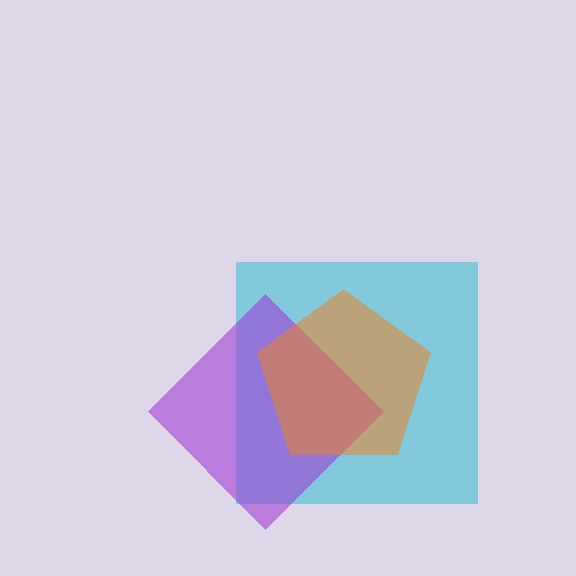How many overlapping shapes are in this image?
There are 3 overlapping shapes in the image.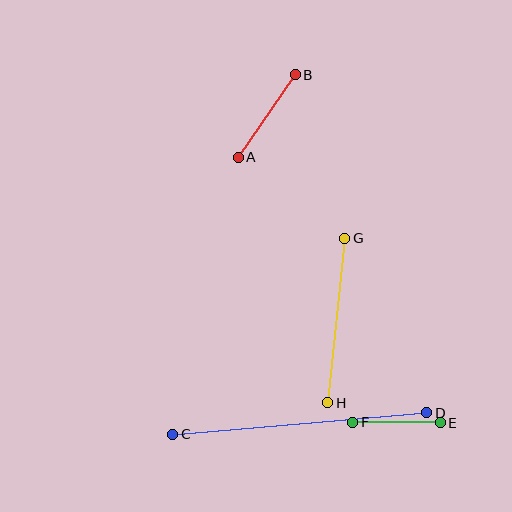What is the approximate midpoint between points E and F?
The midpoint is at approximately (396, 422) pixels.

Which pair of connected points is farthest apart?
Points C and D are farthest apart.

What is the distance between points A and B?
The distance is approximately 100 pixels.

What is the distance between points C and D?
The distance is approximately 255 pixels.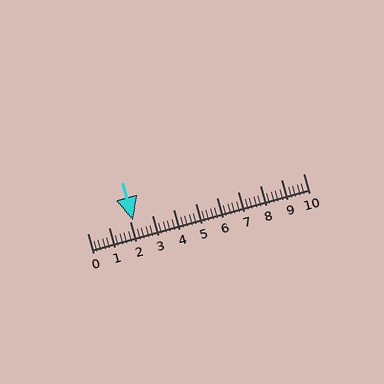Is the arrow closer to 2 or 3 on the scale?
The arrow is closer to 2.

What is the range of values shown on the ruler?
The ruler shows values from 0 to 10.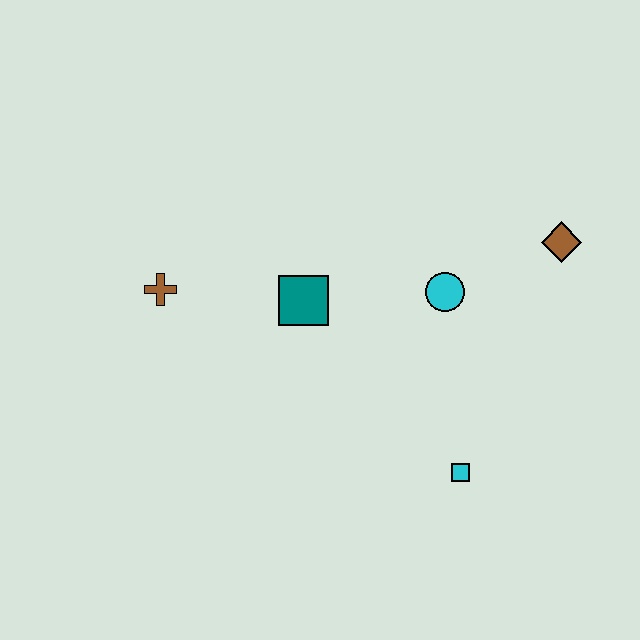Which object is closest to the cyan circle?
The brown diamond is closest to the cyan circle.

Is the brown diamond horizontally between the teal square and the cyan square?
No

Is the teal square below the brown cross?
Yes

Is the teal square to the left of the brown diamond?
Yes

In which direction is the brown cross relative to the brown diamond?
The brown cross is to the left of the brown diamond.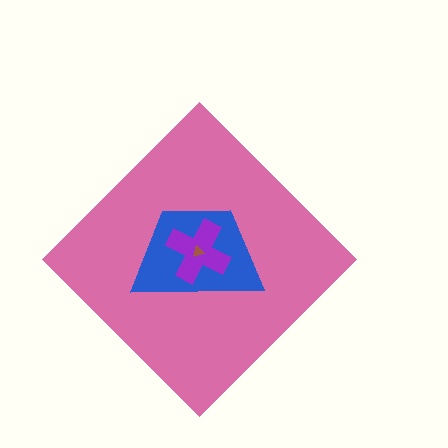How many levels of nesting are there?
4.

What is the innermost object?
The brown triangle.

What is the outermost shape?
The pink diamond.